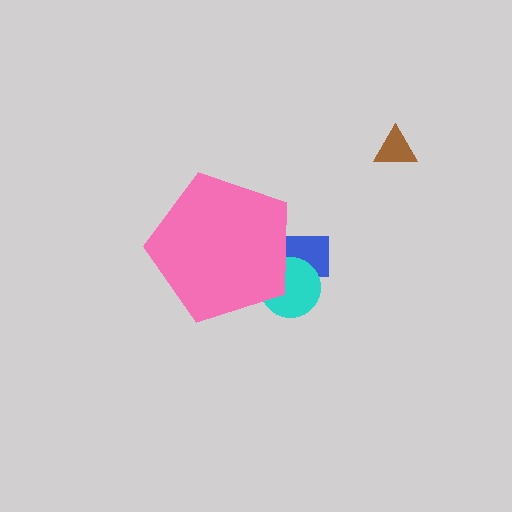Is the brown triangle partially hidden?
No, the brown triangle is fully visible.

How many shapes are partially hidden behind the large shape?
2 shapes are partially hidden.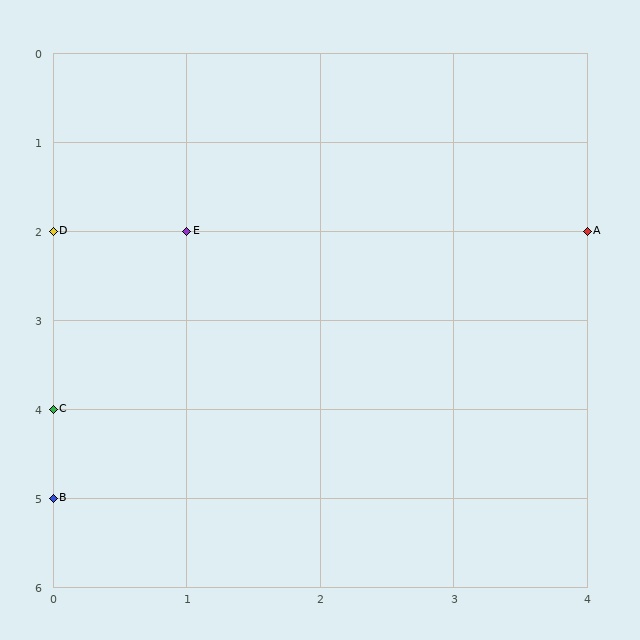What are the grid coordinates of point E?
Point E is at grid coordinates (1, 2).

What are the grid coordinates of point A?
Point A is at grid coordinates (4, 2).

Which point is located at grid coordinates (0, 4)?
Point C is at (0, 4).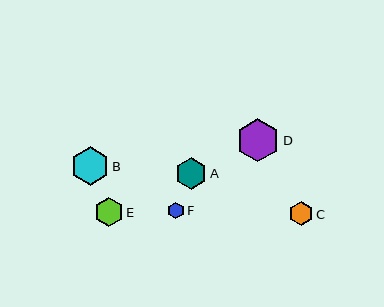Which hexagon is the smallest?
Hexagon F is the smallest with a size of approximately 17 pixels.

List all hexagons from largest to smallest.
From largest to smallest: D, B, A, E, C, F.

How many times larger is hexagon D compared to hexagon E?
Hexagon D is approximately 1.5 times the size of hexagon E.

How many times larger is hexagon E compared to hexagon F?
Hexagon E is approximately 1.7 times the size of hexagon F.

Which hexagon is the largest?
Hexagon D is the largest with a size of approximately 43 pixels.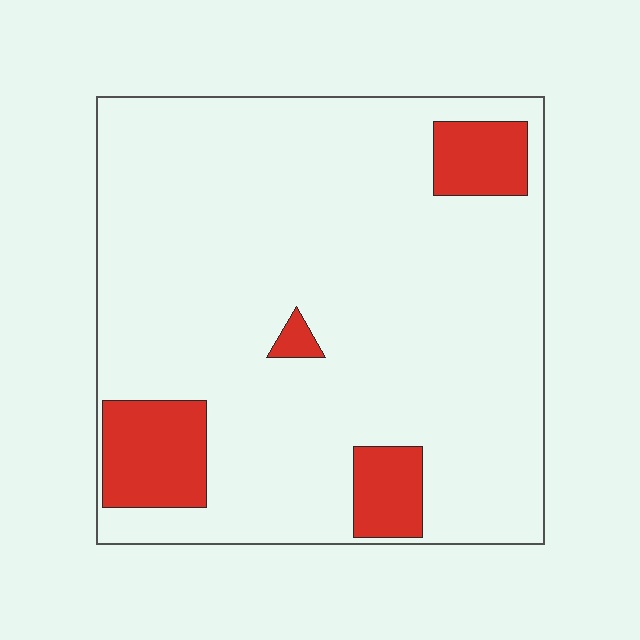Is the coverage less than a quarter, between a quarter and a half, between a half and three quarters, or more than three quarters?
Less than a quarter.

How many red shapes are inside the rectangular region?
4.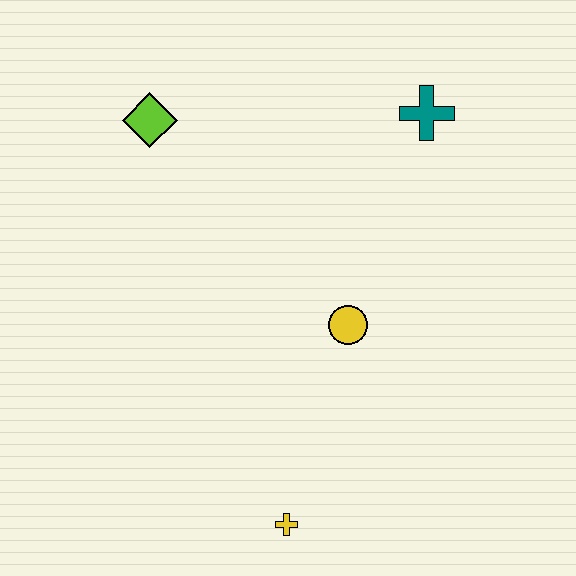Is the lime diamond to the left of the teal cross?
Yes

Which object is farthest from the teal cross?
The yellow cross is farthest from the teal cross.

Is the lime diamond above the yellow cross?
Yes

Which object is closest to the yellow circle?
The yellow cross is closest to the yellow circle.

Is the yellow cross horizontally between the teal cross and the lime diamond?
Yes